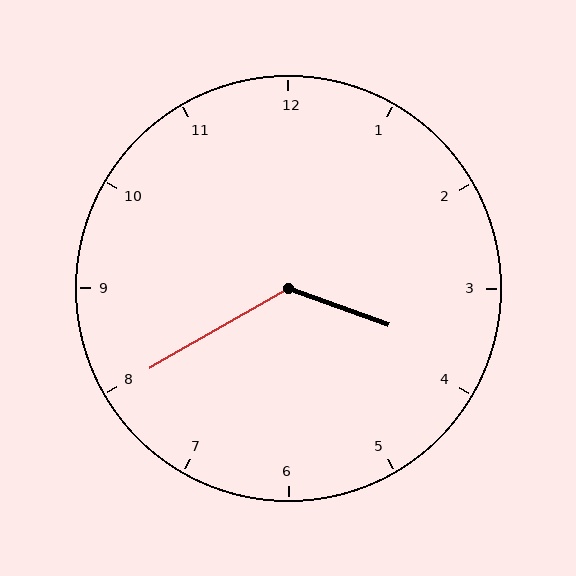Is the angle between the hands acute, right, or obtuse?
It is obtuse.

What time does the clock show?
3:40.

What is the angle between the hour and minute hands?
Approximately 130 degrees.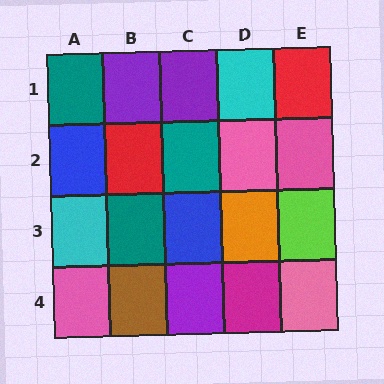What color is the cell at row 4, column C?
Purple.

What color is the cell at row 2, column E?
Pink.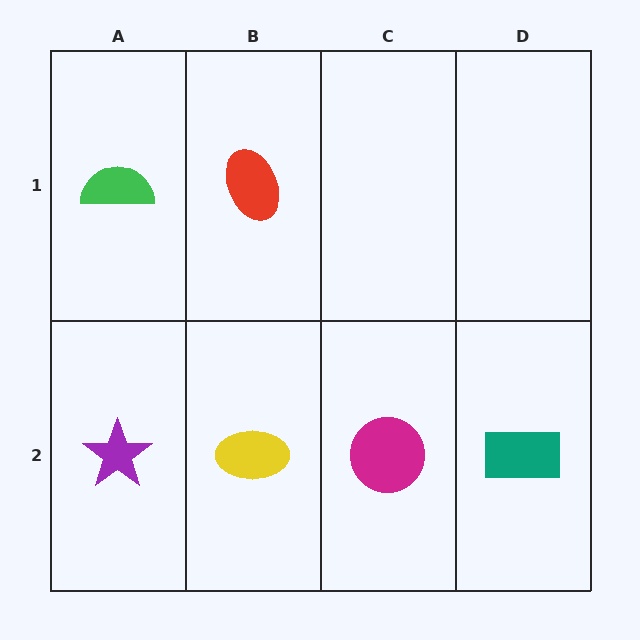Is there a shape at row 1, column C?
No, that cell is empty.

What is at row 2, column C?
A magenta circle.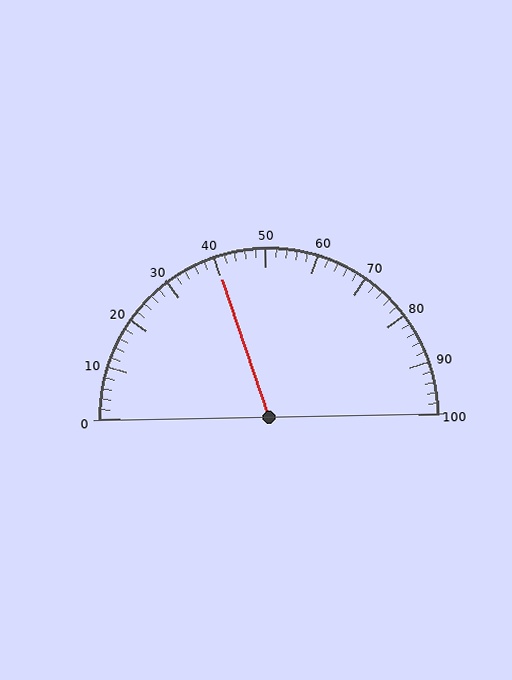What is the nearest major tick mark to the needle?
The nearest major tick mark is 40.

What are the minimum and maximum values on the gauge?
The gauge ranges from 0 to 100.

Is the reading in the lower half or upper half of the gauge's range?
The reading is in the lower half of the range (0 to 100).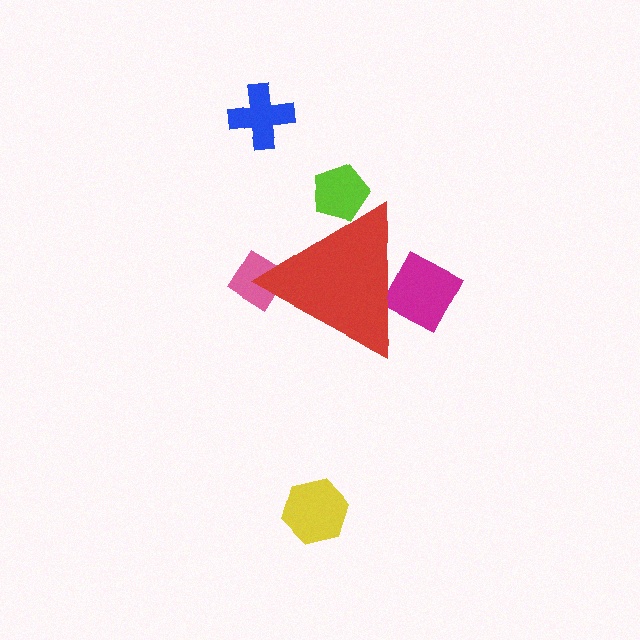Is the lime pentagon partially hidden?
Yes, the lime pentagon is partially hidden behind the red triangle.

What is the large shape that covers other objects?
A red triangle.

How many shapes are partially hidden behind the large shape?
3 shapes are partially hidden.